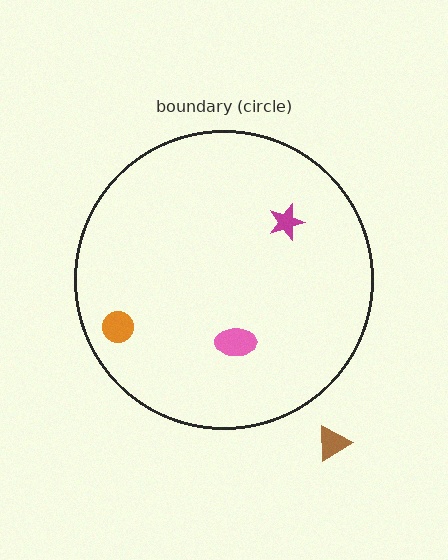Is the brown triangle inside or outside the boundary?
Outside.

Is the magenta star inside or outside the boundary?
Inside.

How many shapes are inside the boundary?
3 inside, 1 outside.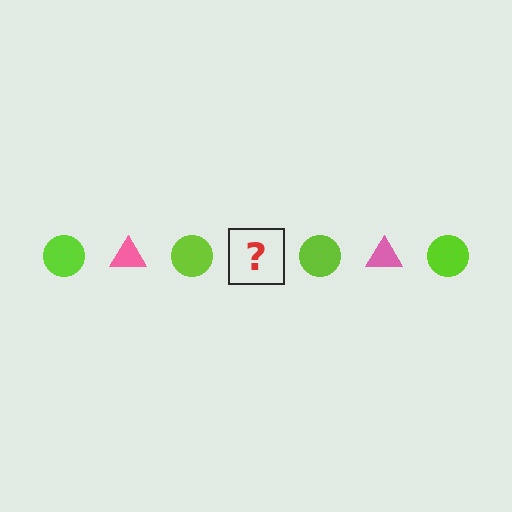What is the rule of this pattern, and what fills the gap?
The rule is that the pattern alternates between lime circle and pink triangle. The gap should be filled with a pink triangle.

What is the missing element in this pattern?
The missing element is a pink triangle.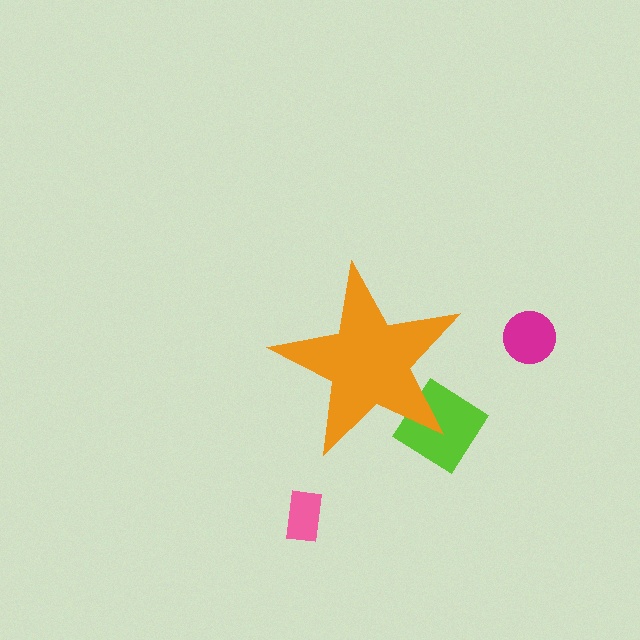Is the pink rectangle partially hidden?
No, the pink rectangle is fully visible.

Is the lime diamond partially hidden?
Yes, the lime diamond is partially hidden behind the orange star.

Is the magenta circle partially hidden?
No, the magenta circle is fully visible.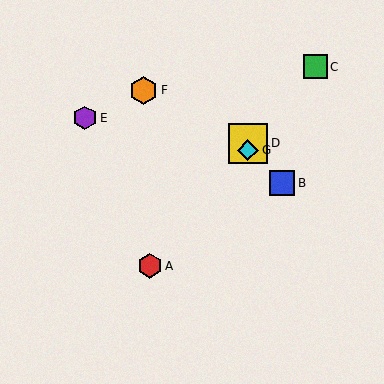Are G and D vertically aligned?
Yes, both are at x≈248.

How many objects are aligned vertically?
2 objects (D, G) are aligned vertically.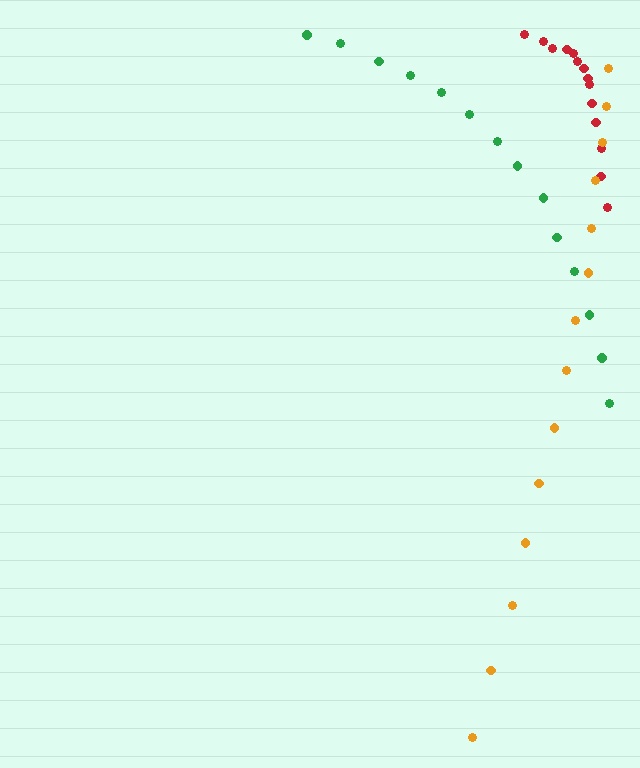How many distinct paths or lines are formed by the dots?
There are 3 distinct paths.